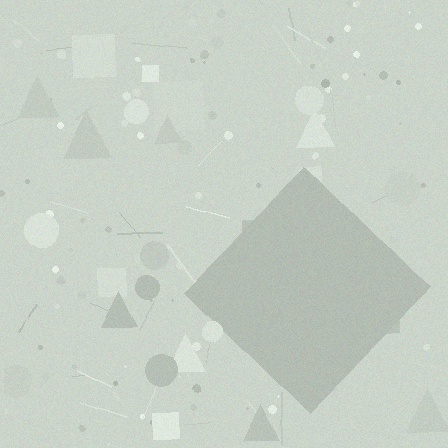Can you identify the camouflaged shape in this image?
The camouflaged shape is a diamond.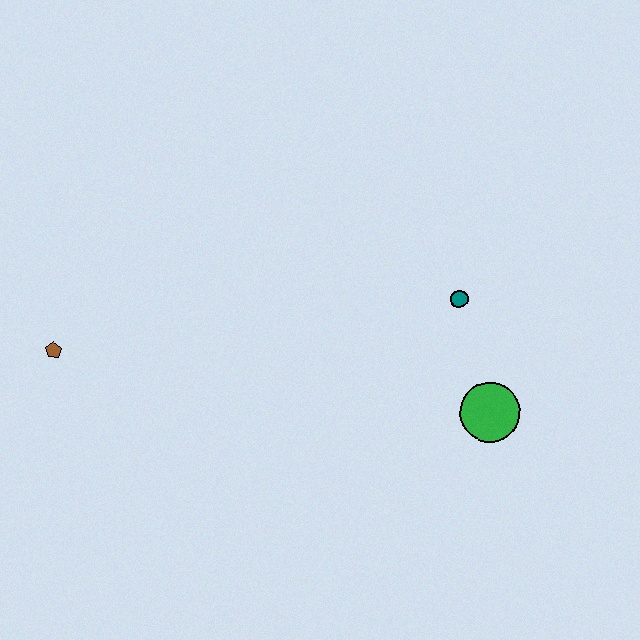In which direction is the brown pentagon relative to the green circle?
The brown pentagon is to the left of the green circle.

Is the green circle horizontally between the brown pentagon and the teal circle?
No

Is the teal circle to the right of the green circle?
No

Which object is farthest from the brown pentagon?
The green circle is farthest from the brown pentagon.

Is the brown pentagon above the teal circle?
No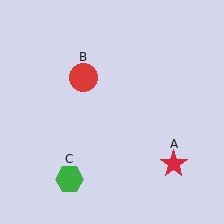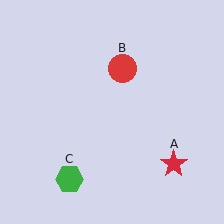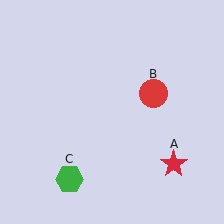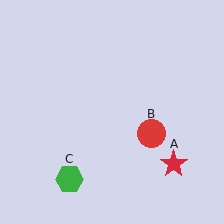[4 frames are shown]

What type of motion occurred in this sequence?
The red circle (object B) rotated clockwise around the center of the scene.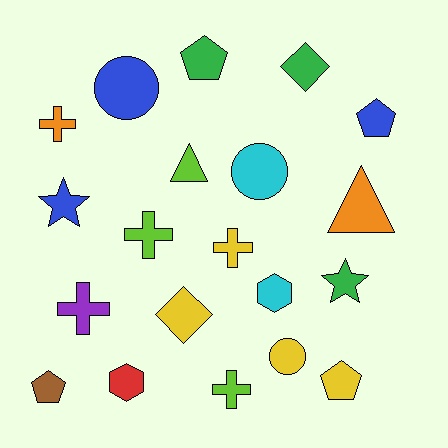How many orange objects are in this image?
There are 2 orange objects.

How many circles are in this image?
There are 3 circles.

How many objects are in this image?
There are 20 objects.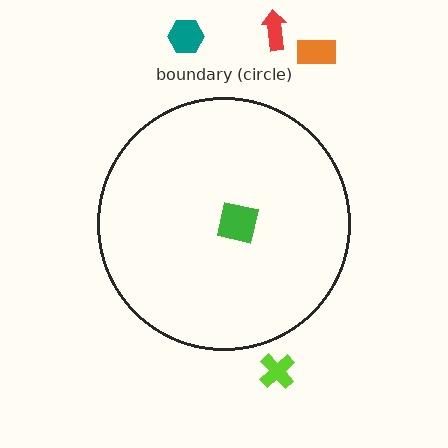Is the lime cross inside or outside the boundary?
Outside.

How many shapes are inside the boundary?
1 inside, 4 outside.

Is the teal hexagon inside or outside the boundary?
Outside.